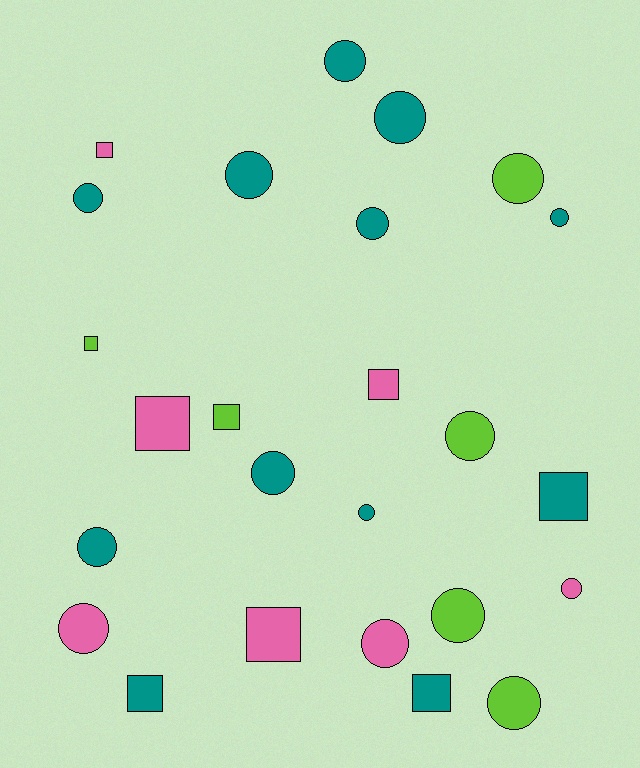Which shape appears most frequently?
Circle, with 16 objects.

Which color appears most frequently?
Teal, with 12 objects.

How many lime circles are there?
There are 4 lime circles.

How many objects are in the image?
There are 25 objects.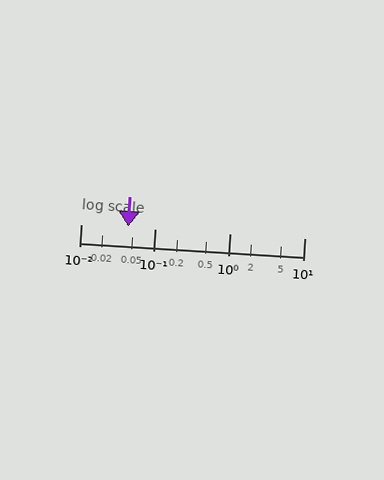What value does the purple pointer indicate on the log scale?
The pointer indicates approximately 0.043.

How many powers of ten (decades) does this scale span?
The scale spans 3 decades, from 0.01 to 10.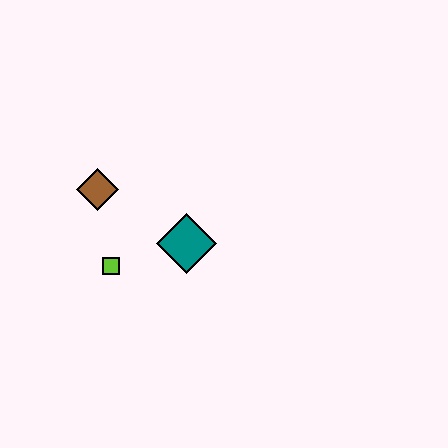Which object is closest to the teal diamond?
The lime square is closest to the teal diamond.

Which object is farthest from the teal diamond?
The brown diamond is farthest from the teal diamond.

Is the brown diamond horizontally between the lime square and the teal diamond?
No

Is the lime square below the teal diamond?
Yes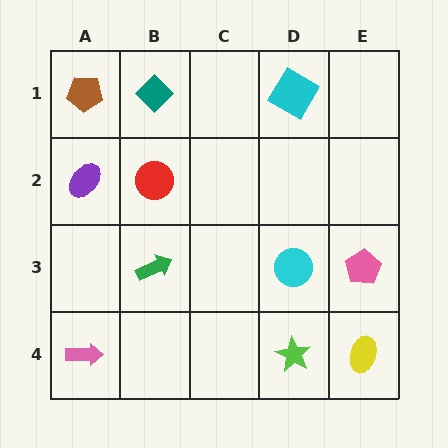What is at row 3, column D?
A cyan circle.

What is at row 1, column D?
A cyan diamond.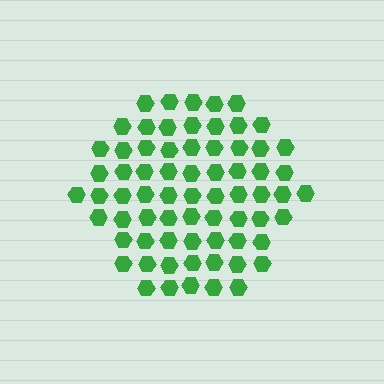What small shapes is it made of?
It is made of small hexagons.